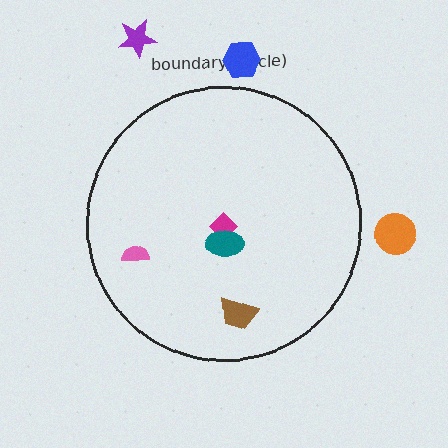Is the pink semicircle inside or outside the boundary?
Inside.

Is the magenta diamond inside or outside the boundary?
Inside.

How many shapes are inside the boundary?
4 inside, 3 outside.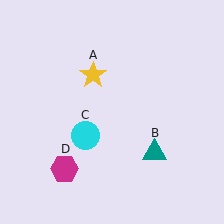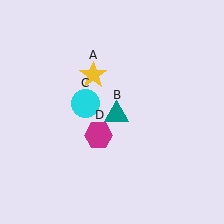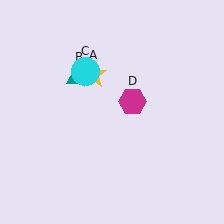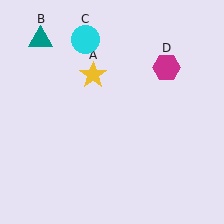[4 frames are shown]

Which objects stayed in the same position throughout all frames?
Yellow star (object A) remained stationary.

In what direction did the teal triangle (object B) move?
The teal triangle (object B) moved up and to the left.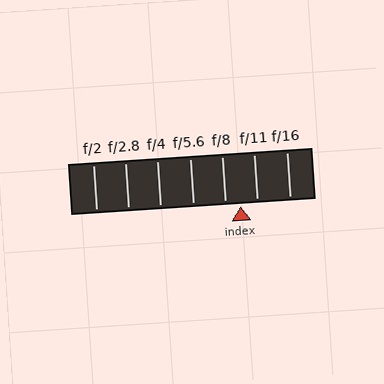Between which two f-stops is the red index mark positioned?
The index mark is between f/8 and f/11.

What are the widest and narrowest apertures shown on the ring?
The widest aperture shown is f/2 and the narrowest is f/16.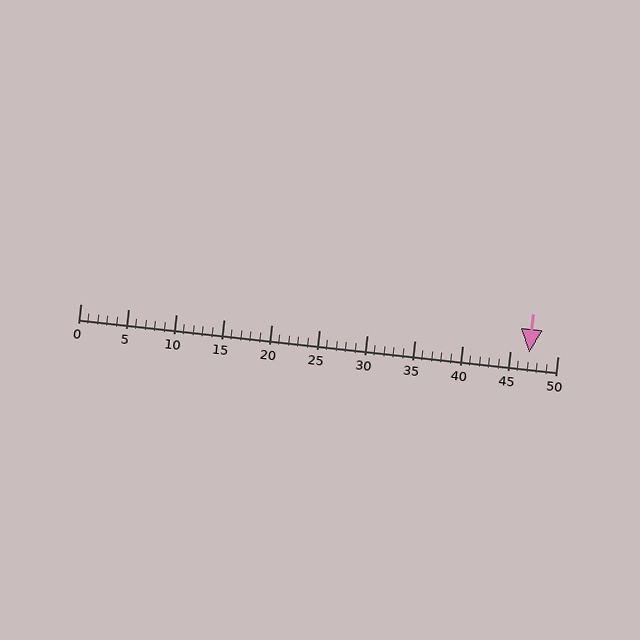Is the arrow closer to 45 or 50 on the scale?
The arrow is closer to 45.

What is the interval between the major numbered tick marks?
The major tick marks are spaced 5 units apart.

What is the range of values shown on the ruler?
The ruler shows values from 0 to 50.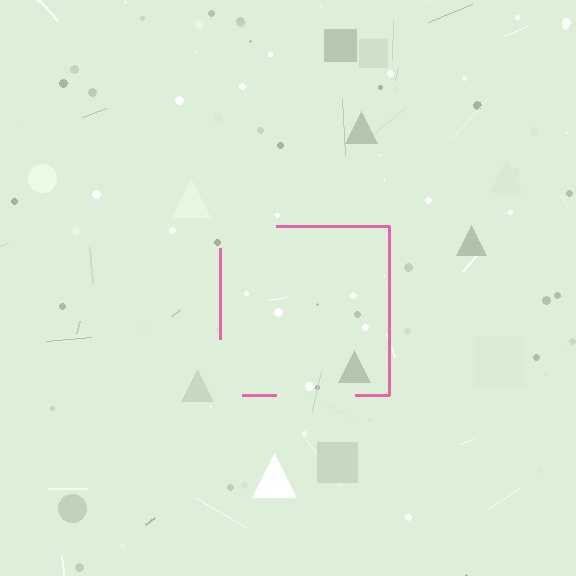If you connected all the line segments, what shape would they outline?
They would outline a square.